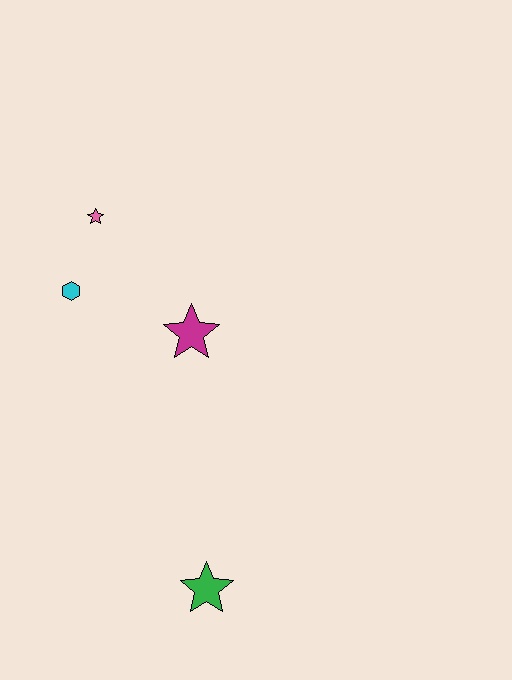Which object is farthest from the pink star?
The green star is farthest from the pink star.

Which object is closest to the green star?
The magenta star is closest to the green star.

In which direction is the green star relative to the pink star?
The green star is below the pink star.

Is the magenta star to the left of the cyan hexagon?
No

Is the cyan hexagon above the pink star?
No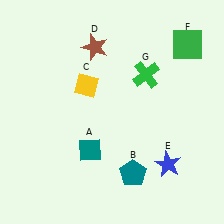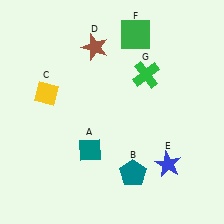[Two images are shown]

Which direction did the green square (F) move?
The green square (F) moved left.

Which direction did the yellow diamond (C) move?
The yellow diamond (C) moved left.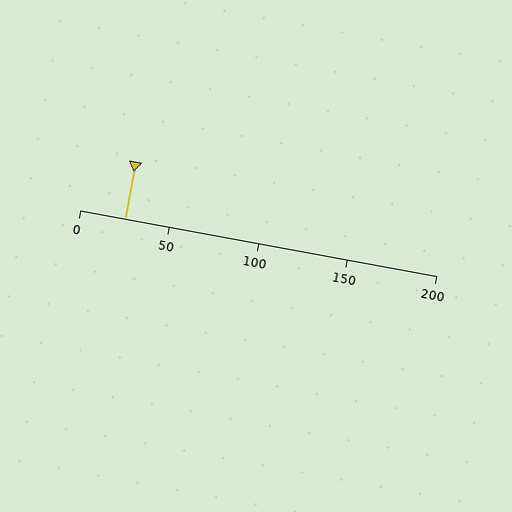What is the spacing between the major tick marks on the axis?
The major ticks are spaced 50 apart.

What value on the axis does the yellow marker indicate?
The marker indicates approximately 25.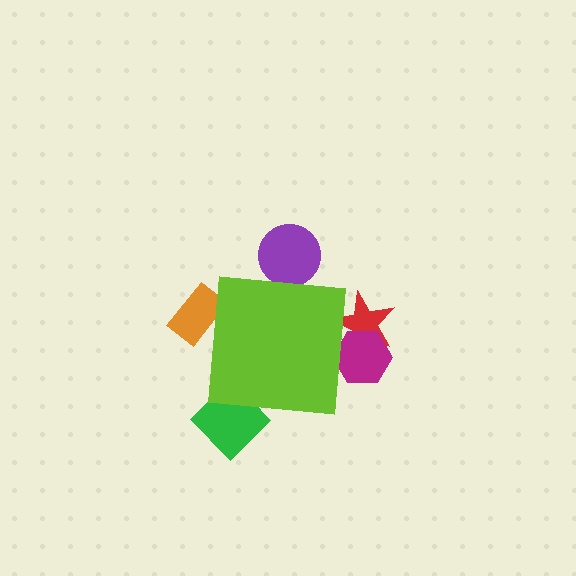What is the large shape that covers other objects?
A lime square.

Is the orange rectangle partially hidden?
Yes, the orange rectangle is partially hidden behind the lime square.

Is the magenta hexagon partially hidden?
Yes, the magenta hexagon is partially hidden behind the lime square.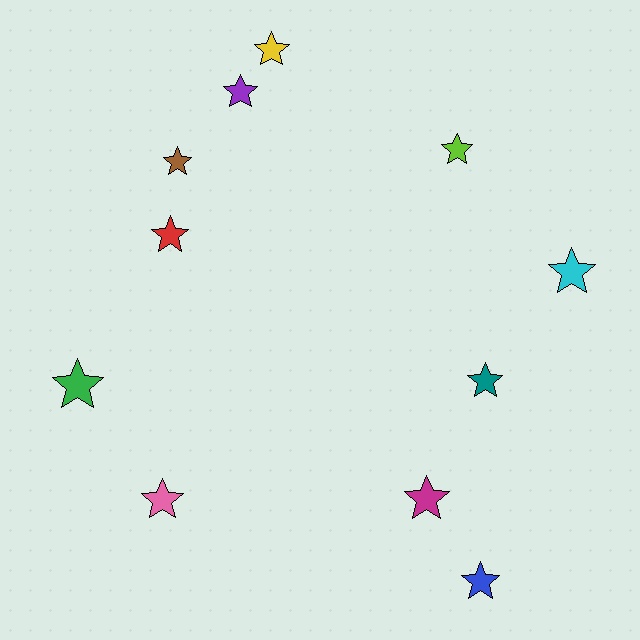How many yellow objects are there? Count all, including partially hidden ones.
There is 1 yellow object.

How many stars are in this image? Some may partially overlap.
There are 11 stars.